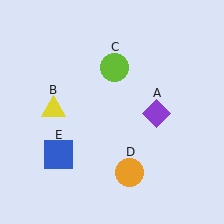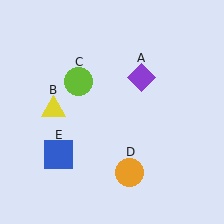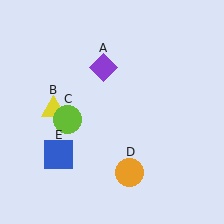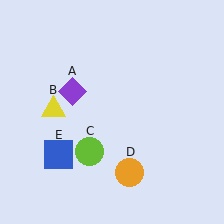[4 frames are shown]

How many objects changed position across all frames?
2 objects changed position: purple diamond (object A), lime circle (object C).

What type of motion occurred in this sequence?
The purple diamond (object A), lime circle (object C) rotated counterclockwise around the center of the scene.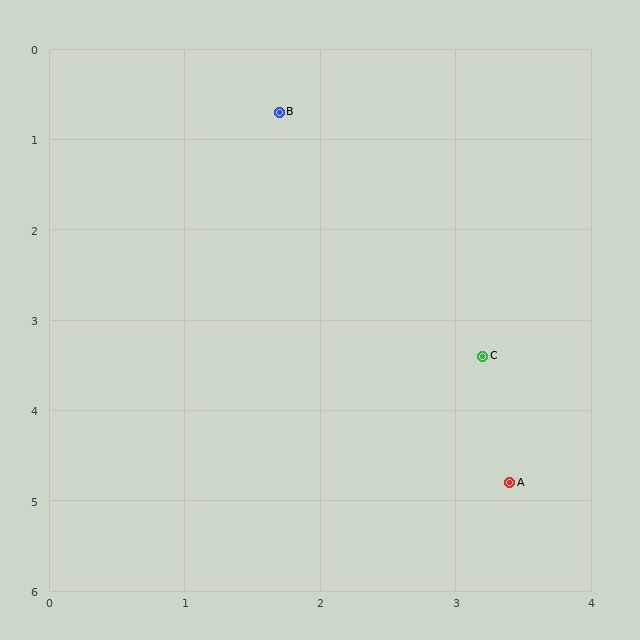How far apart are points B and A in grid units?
Points B and A are about 4.4 grid units apart.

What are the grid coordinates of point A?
Point A is at approximately (3.4, 4.8).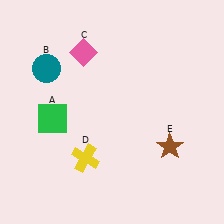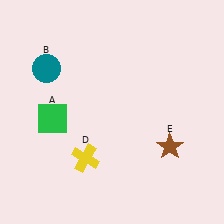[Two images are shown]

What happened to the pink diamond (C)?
The pink diamond (C) was removed in Image 2. It was in the top-left area of Image 1.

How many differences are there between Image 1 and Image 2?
There is 1 difference between the two images.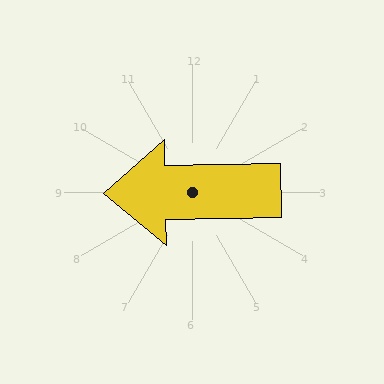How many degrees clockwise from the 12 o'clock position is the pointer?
Approximately 269 degrees.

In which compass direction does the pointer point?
West.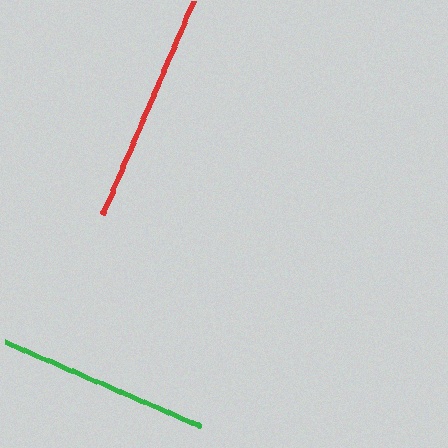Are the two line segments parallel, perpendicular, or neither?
Perpendicular — they meet at approximately 90°.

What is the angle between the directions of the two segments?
Approximately 90 degrees.